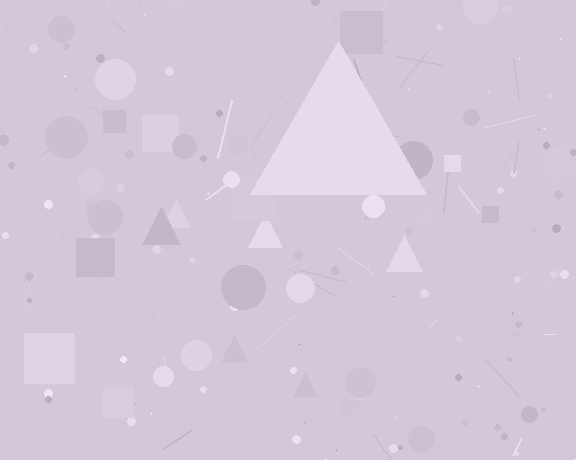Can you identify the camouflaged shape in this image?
The camouflaged shape is a triangle.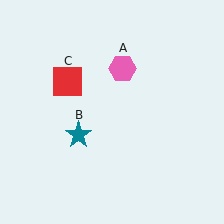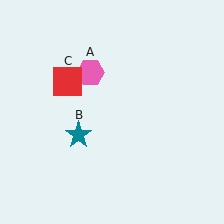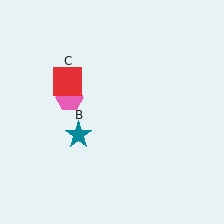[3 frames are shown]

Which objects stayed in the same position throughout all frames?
Teal star (object B) and red square (object C) remained stationary.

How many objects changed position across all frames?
1 object changed position: pink hexagon (object A).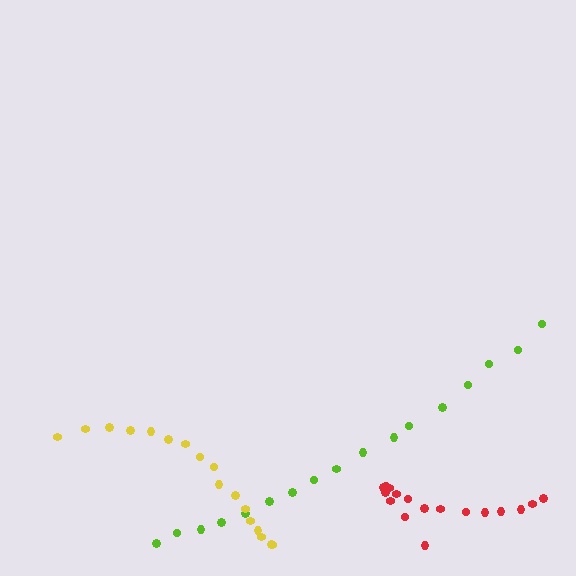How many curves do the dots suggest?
There are 3 distinct paths.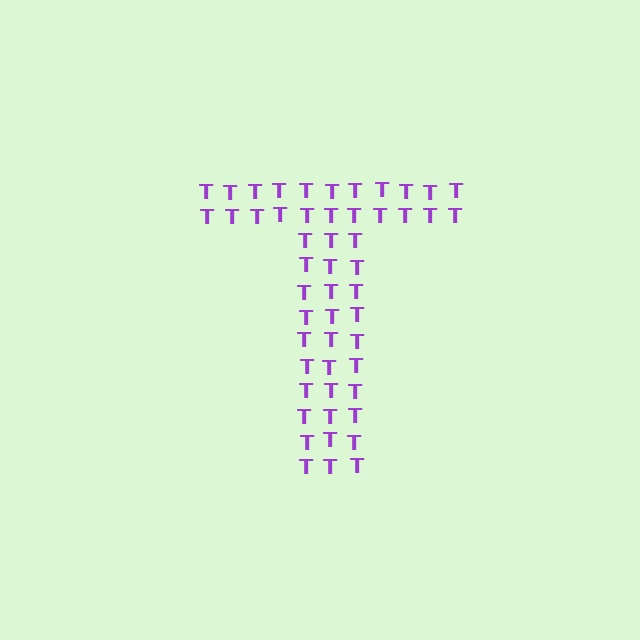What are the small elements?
The small elements are letter T's.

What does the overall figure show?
The overall figure shows the letter T.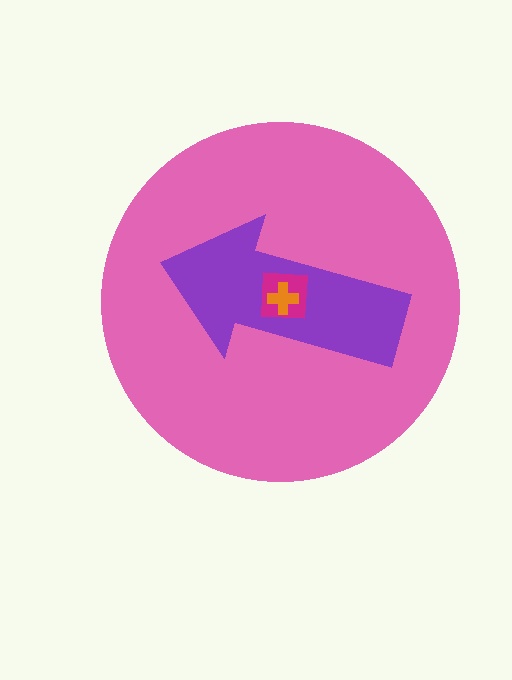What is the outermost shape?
The pink circle.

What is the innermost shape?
The orange cross.